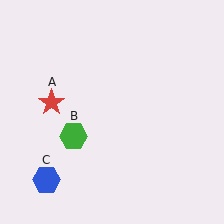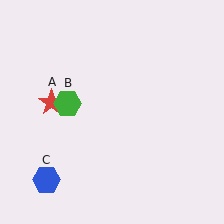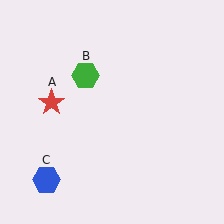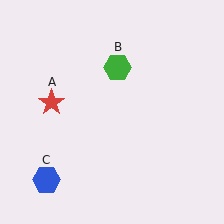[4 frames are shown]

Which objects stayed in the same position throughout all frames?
Red star (object A) and blue hexagon (object C) remained stationary.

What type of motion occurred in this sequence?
The green hexagon (object B) rotated clockwise around the center of the scene.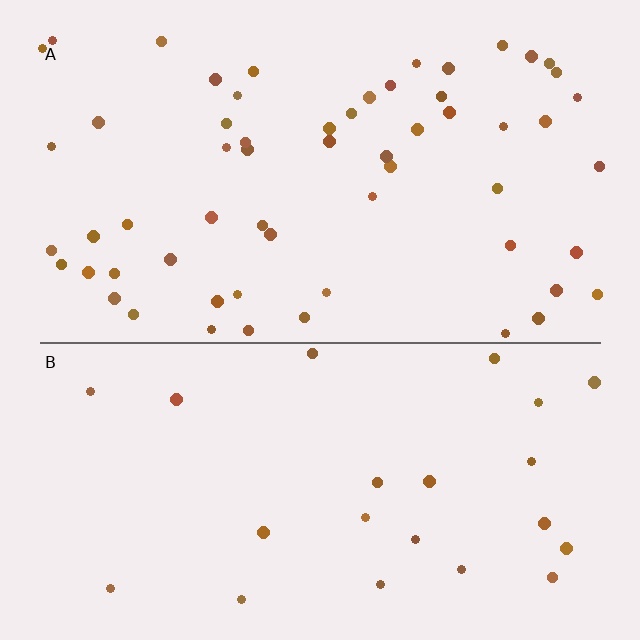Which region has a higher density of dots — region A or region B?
A (the top).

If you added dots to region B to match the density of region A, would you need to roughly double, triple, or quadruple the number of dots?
Approximately triple.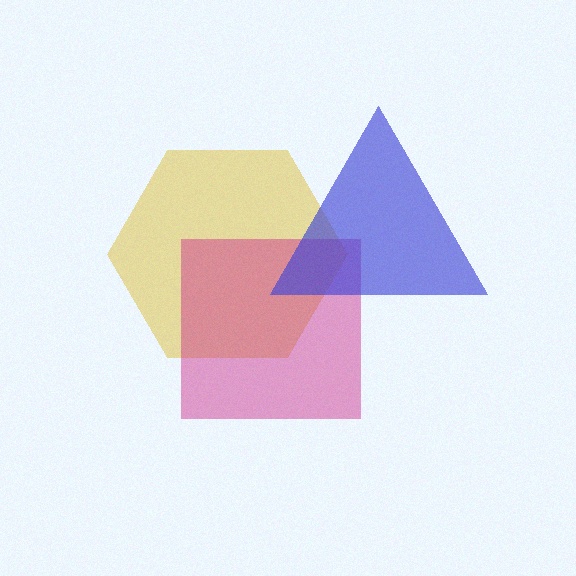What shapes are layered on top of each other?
The layered shapes are: a yellow hexagon, a magenta square, a blue triangle.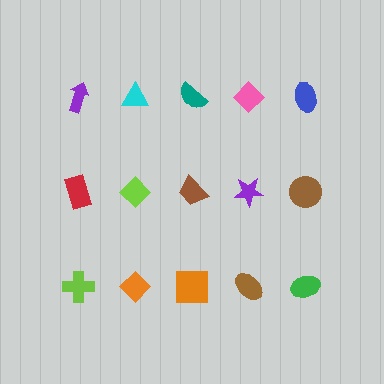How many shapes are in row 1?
5 shapes.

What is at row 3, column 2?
An orange diamond.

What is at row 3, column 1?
A lime cross.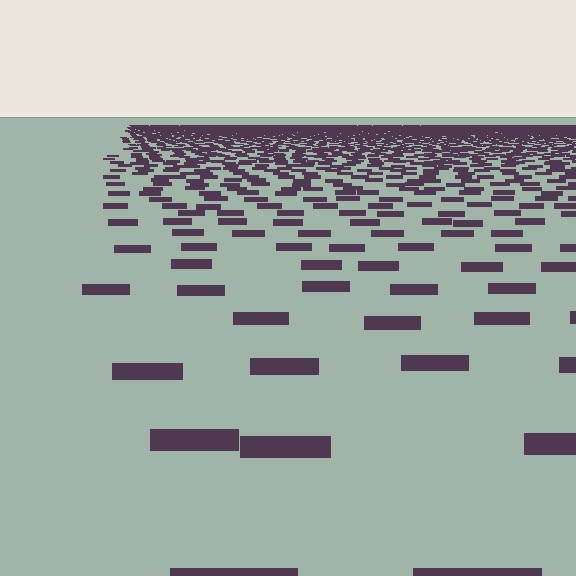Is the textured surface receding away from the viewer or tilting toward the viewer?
The surface is receding away from the viewer. Texture elements get smaller and denser toward the top.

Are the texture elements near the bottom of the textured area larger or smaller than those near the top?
Larger. Near the bottom, elements are closer to the viewer and appear at a bigger on-screen size.